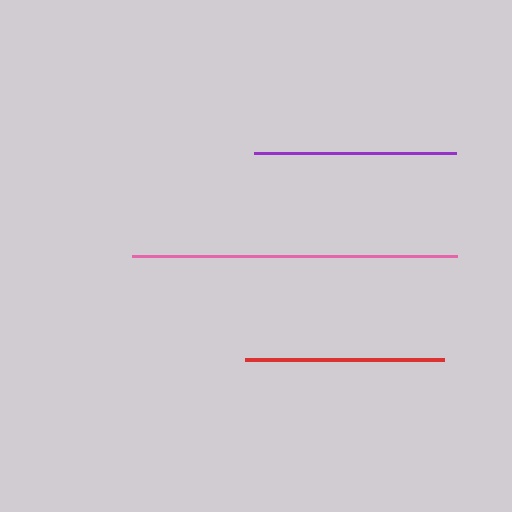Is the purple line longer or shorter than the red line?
The purple line is longer than the red line.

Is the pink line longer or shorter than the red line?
The pink line is longer than the red line.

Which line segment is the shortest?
The red line is the shortest at approximately 199 pixels.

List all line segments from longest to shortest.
From longest to shortest: pink, purple, red.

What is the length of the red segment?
The red segment is approximately 199 pixels long.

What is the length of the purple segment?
The purple segment is approximately 202 pixels long.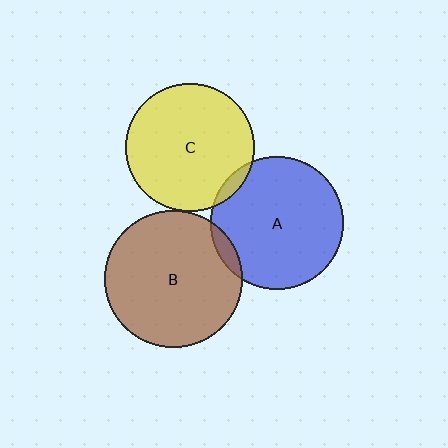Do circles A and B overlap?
Yes.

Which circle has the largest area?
Circle B (brown).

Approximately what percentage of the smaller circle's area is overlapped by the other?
Approximately 5%.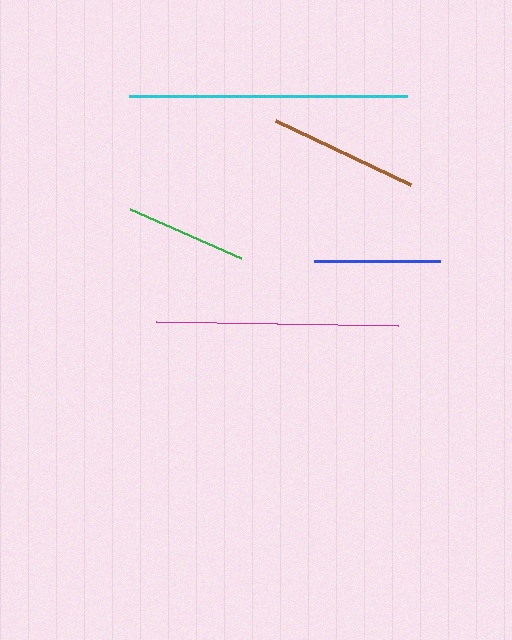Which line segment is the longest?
The cyan line is the longest at approximately 278 pixels.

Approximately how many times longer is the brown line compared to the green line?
The brown line is approximately 1.2 times the length of the green line.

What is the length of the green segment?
The green segment is approximately 121 pixels long.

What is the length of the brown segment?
The brown segment is approximately 149 pixels long.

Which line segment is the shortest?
The green line is the shortest at approximately 121 pixels.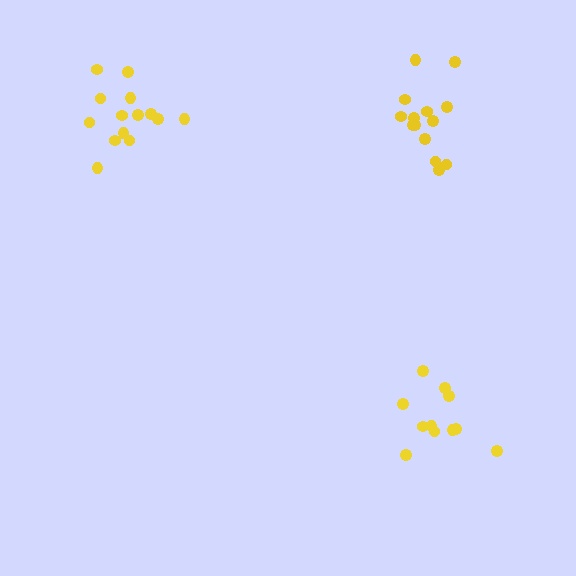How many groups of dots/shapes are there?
There are 3 groups.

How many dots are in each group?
Group 1: 11 dots, Group 2: 14 dots, Group 3: 14 dots (39 total).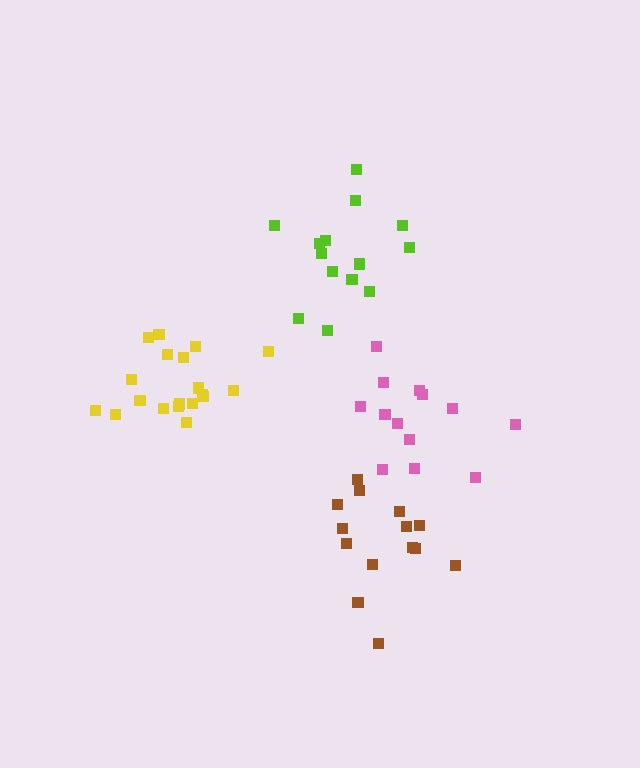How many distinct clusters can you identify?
There are 4 distinct clusters.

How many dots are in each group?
Group 1: 19 dots, Group 2: 14 dots, Group 3: 14 dots, Group 4: 14 dots (61 total).